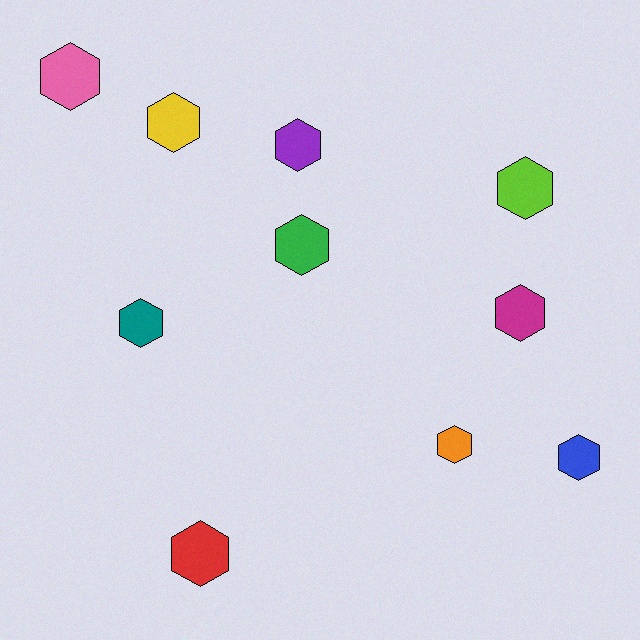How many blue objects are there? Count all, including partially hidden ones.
There is 1 blue object.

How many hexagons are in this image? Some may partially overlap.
There are 10 hexagons.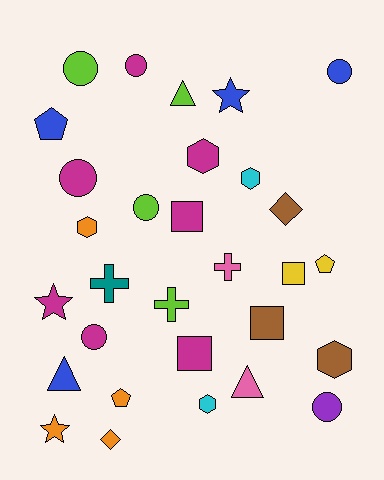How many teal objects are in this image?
There is 1 teal object.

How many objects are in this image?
There are 30 objects.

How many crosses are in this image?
There are 3 crosses.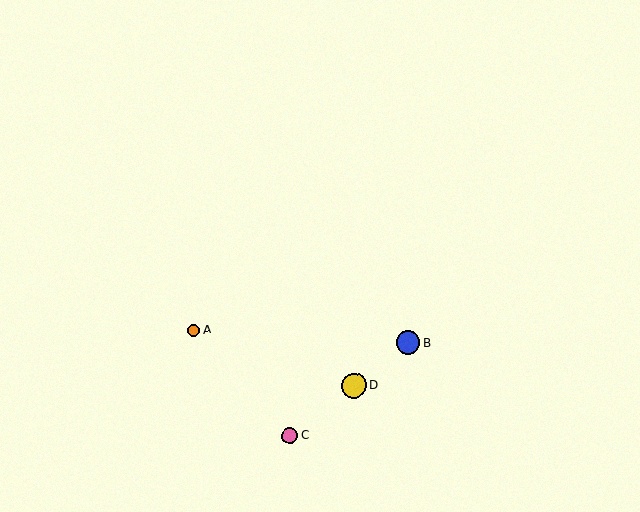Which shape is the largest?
The yellow circle (labeled D) is the largest.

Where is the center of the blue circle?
The center of the blue circle is at (408, 342).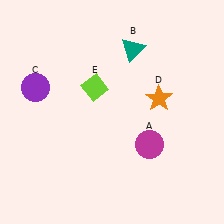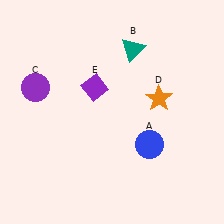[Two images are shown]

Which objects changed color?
A changed from magenta to blue. E changed from lime to purple.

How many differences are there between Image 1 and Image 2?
There are 2 differences between the two images.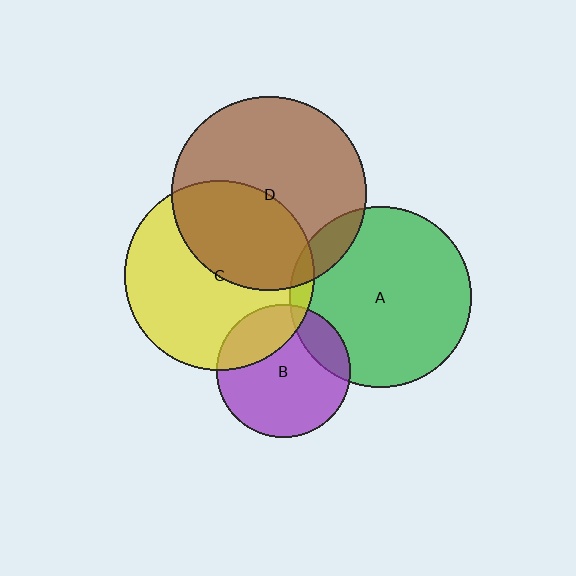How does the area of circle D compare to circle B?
Approximately 2.1 times.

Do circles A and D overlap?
Yes.